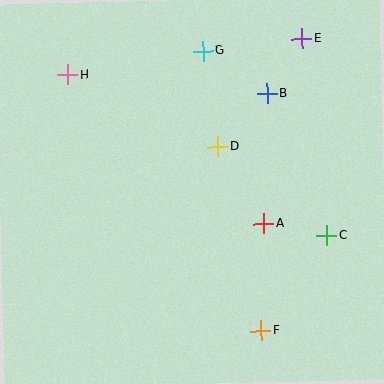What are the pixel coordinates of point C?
Point C is at (327, 235).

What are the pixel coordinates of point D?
Point D is at (218, 147).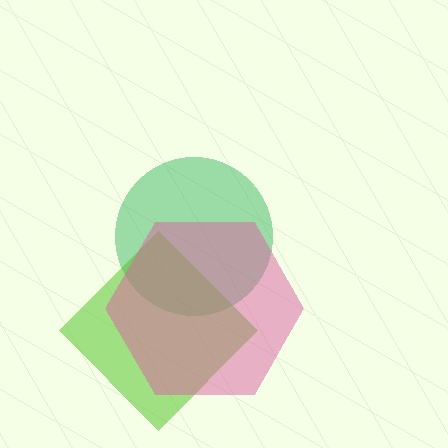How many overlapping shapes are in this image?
There are 3 overlapping shapes in the image.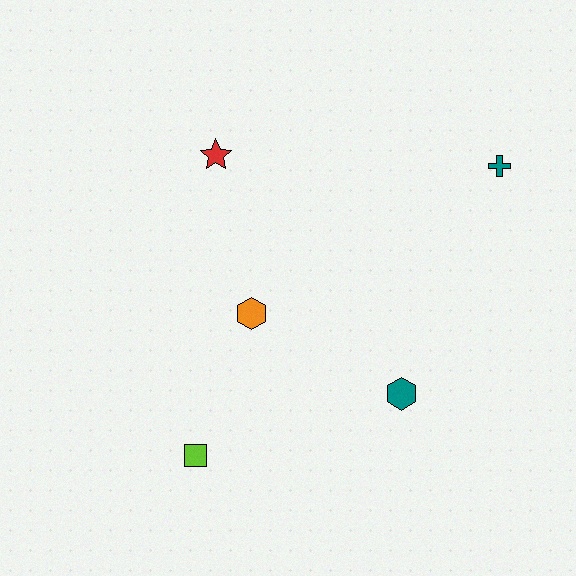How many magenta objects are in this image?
There are no magenta objects.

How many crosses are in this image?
There is 1 cross.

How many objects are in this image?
There are 5 objects.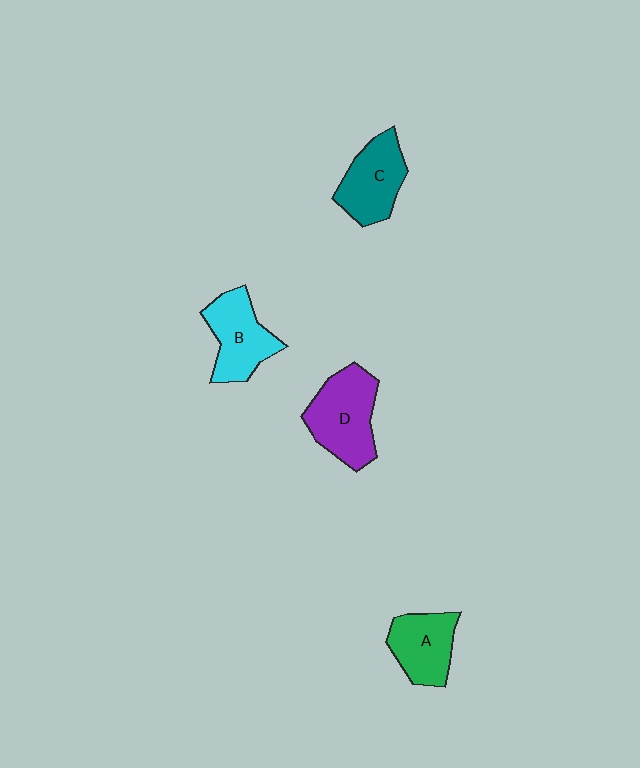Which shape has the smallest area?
Shape A (green).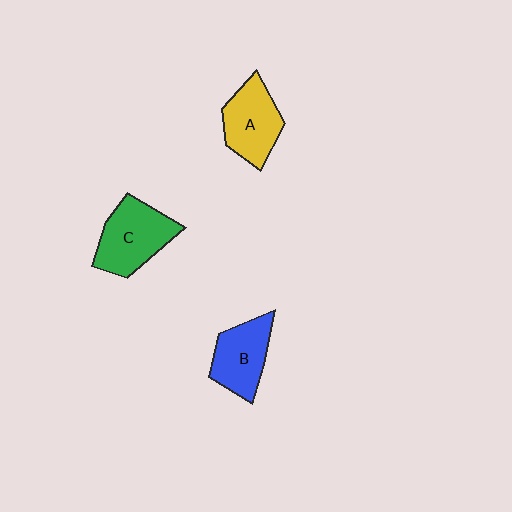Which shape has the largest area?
Shape C (green).